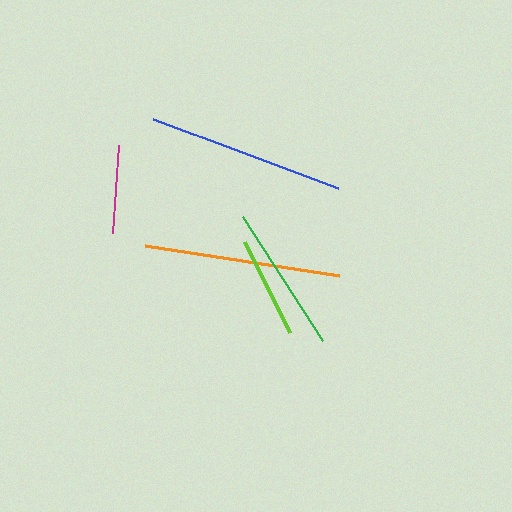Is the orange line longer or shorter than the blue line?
The blue line is longer than the orange line.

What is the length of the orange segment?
The orange segment is approximately 196 pixels long.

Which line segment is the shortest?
The magenta line is the shortest at approximately 88 pixels.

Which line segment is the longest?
The blue line is the longest at approximately 197 pixels.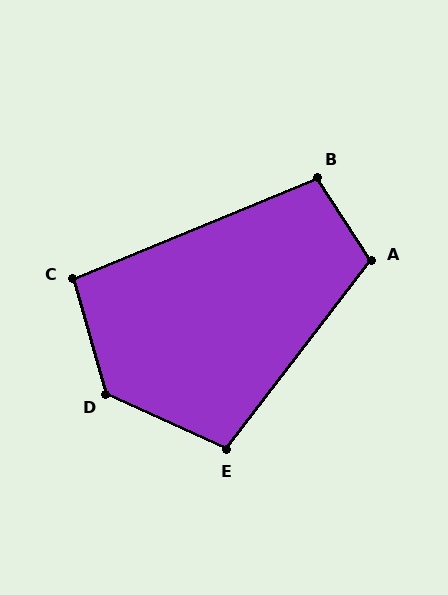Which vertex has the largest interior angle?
D, at approximately 131 degrees.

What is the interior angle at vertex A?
Approximately 109 degrees (obtuse).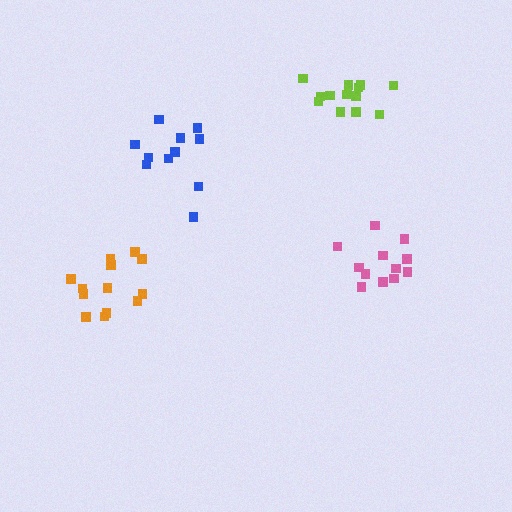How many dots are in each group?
Group 1: 13 dots, Group 2: 11 dots, Group 3: 12 dots, Group 4: 13 dots (49 total).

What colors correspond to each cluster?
The clusters are colored: orange, blue, pink, lime.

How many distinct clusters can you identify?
There are 4 distinct clusters.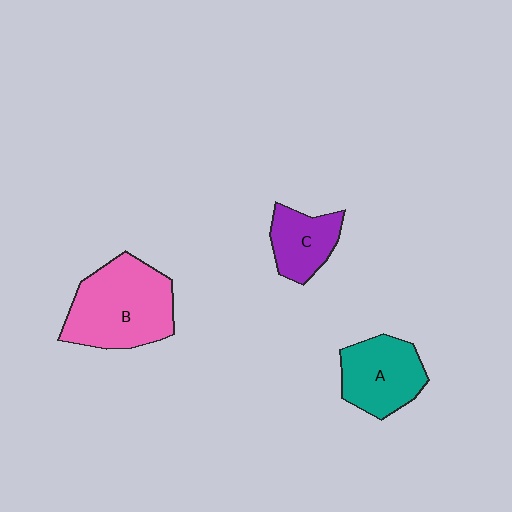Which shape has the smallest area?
Shape C (purple).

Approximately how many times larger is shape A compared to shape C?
Approximately 1.3 times.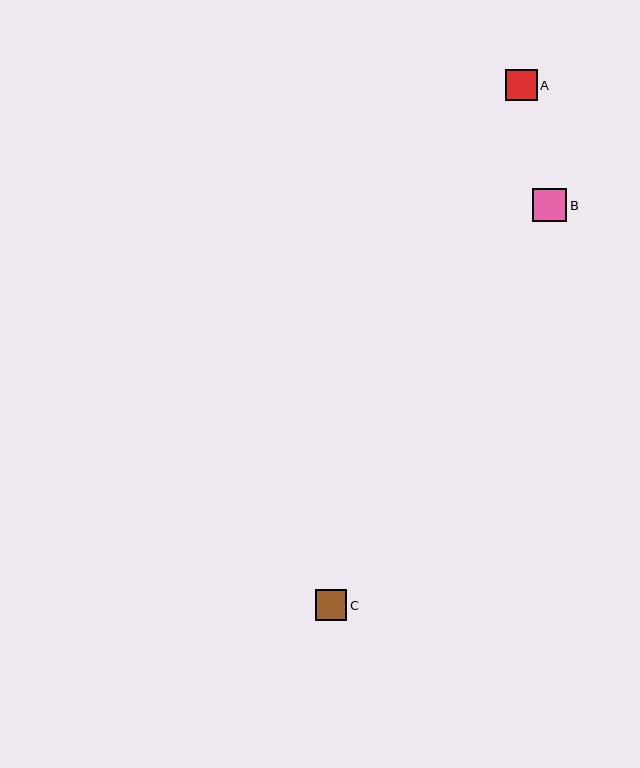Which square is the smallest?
Square C is the smallest with a size of approximately 31 pixels.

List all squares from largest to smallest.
From largest to smallest: B, A, C.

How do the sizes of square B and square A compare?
Square B and square A are approximately the same size.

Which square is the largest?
Square B is the largest with a size of approximately 34 pixels.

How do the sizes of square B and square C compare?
Square B and square C are approximately the same size.